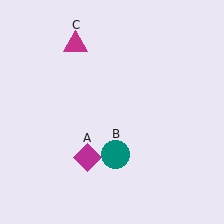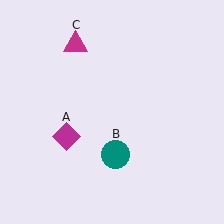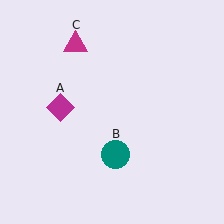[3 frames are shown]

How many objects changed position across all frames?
1 object changed position: magenta diamond (object A).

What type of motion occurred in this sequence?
The magenta diamond (object A) rotated clockwise around the center of the scene.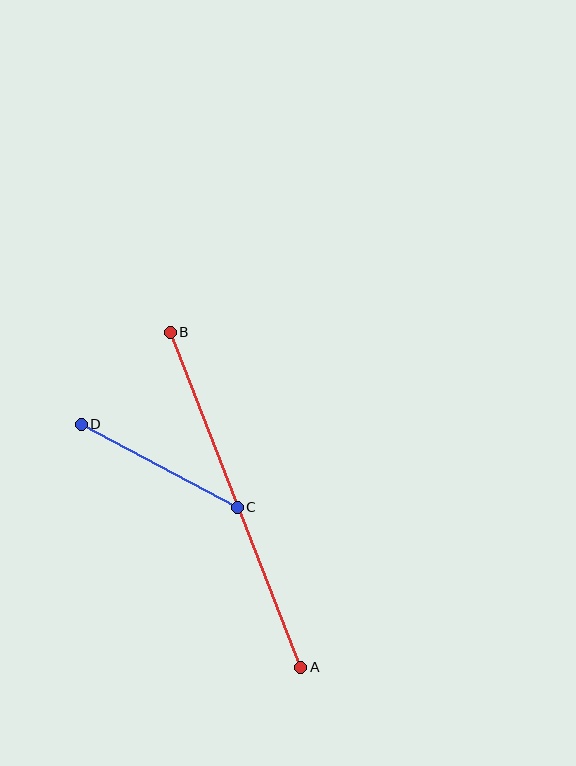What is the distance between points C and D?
The distance is approximately 177 pixels.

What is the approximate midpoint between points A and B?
The midpoint is at approximately (236, 500) pixels.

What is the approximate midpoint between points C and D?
The midpoint is at approximately (159, 466) pixels.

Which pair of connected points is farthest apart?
Points A and B are farthest apart.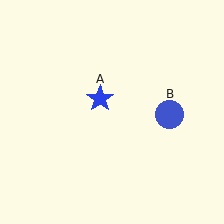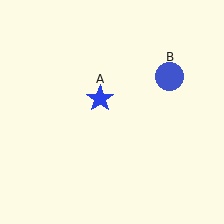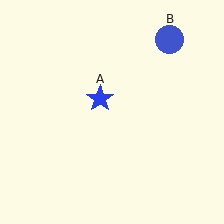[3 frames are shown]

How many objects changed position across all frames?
1 object changed position: blue circle (object B).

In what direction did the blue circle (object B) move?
The blue circle (object B) moved up.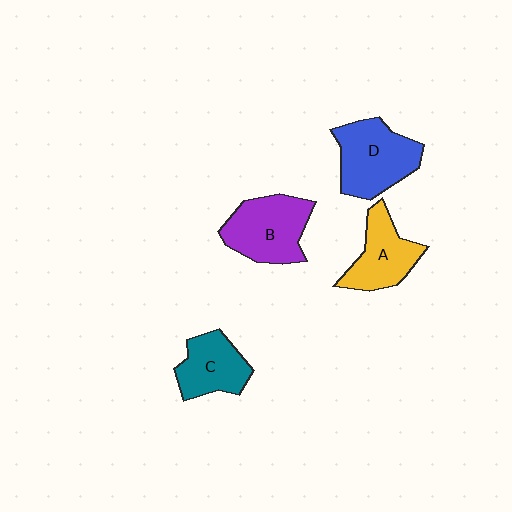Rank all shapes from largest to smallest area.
From largest to smallest: D (blue), B (purple), A (yellow), C (teal).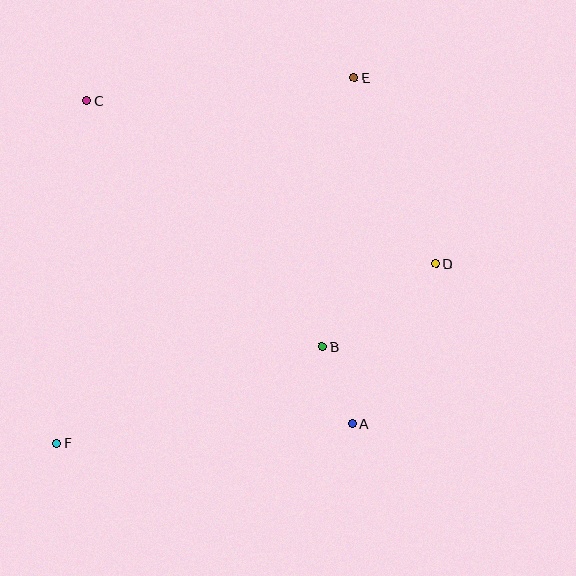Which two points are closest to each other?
Points A and B are closest to each other.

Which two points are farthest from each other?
Points E and F are farthest from each other.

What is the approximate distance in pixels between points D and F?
The distance between D and F is approximately 419 pixels.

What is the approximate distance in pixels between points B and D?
The distance between B and D is approximately 141 pixels.